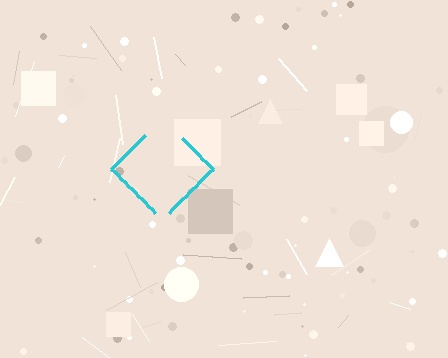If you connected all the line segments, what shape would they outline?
They would outline a diamond.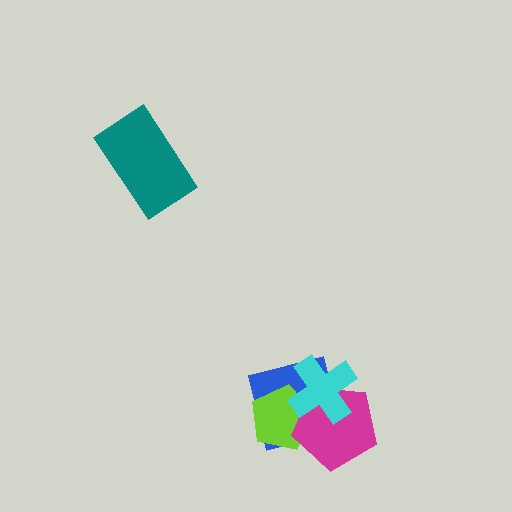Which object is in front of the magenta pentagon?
The cyan cross is in front of the magenta pentagon.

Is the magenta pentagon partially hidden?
Yes, it is partially covered by another shape.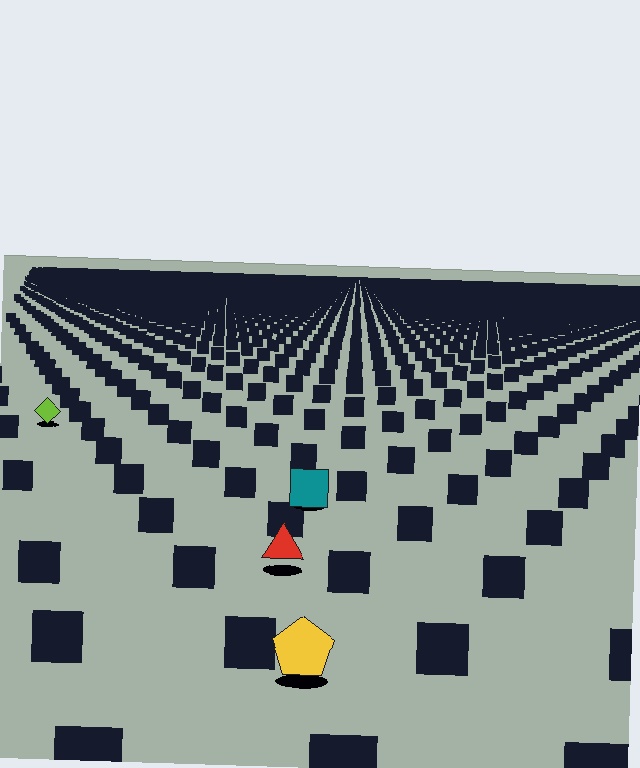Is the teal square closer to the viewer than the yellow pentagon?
No. The yellow pentagon is closer — you can tell from the texture gradient: the ground texture is coarser near it.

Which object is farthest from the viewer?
The lime diamond is farthest from the viewer. It appears smaller and the ground texture around it is denser.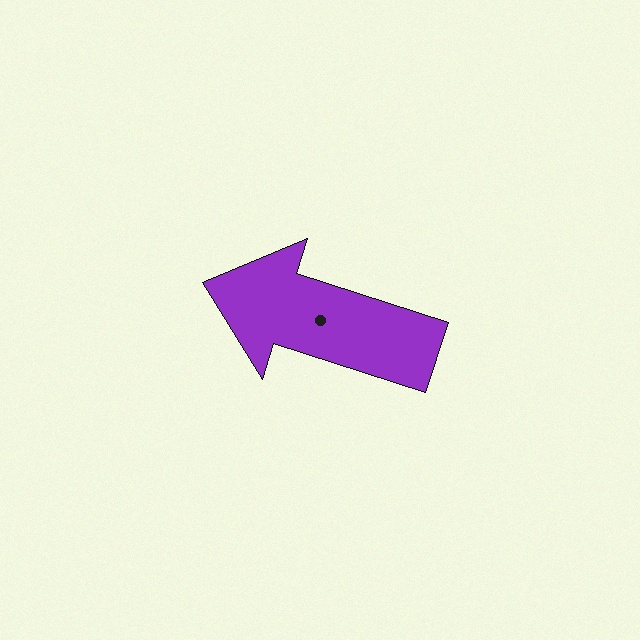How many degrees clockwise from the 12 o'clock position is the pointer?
Approximately 288 degrees.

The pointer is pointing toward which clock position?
Roughly 10 o'clock.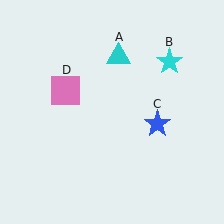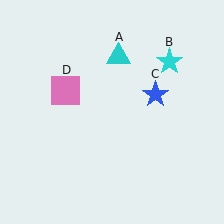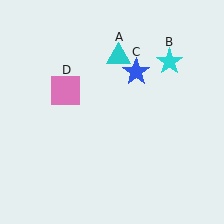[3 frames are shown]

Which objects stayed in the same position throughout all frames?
Cyan triangle (object A) and cyan star (object B) and pink square (object D) remained stationary.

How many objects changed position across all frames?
1 object changed position: blue star (object C).